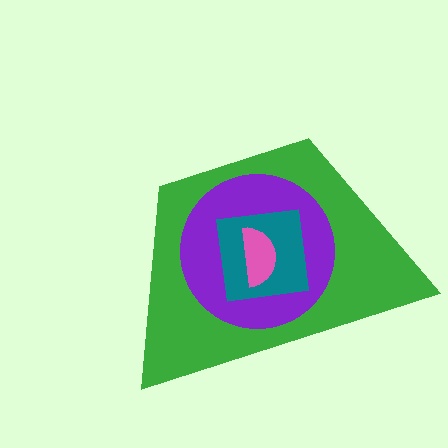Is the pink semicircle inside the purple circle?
Yes.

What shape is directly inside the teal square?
The pink semicircle.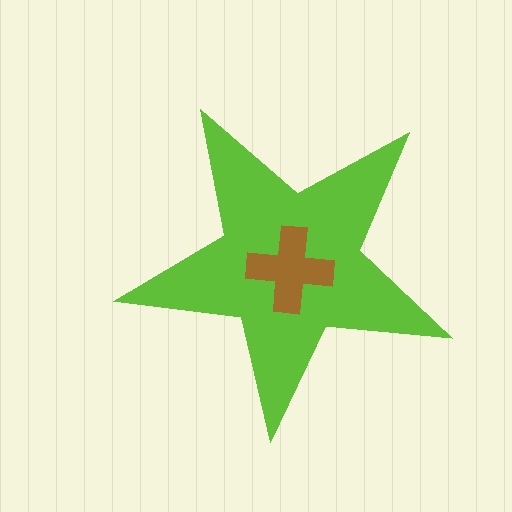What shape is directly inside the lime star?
The brown cross.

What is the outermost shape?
The lime star.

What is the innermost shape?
The brown cross.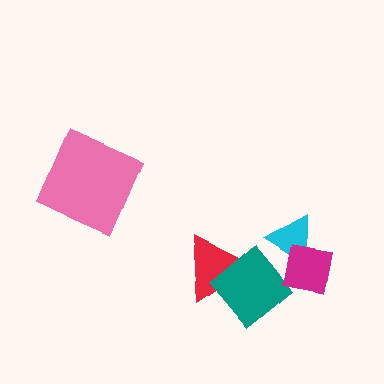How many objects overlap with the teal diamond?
2 objects overlap with the teal diamond.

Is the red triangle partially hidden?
Yes, it is partially covered by another shape.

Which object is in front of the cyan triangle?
The magenta square is in front of the cyan triangle.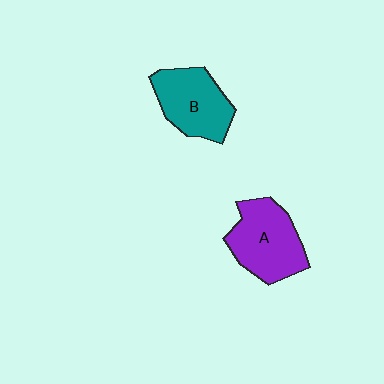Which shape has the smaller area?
Shape B (teal).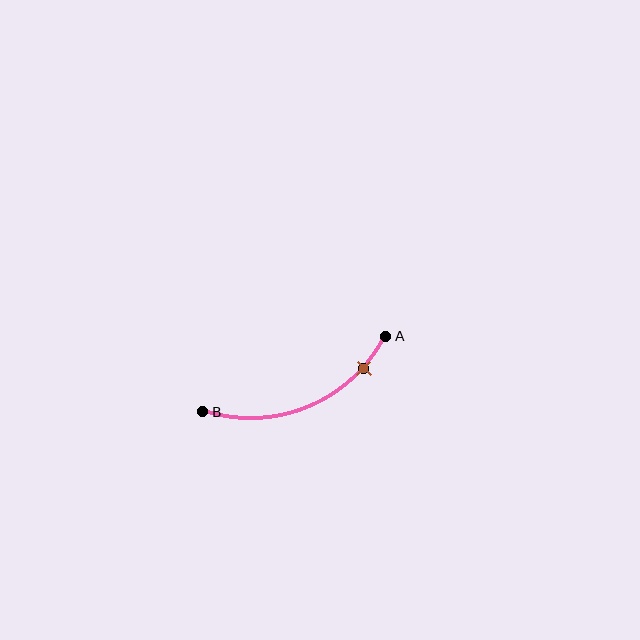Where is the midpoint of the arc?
The arc midpoint is the point on the curve farthest from the straight line joining A and B. It sits below that line.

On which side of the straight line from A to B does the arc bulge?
The arc bulges below the straight line connecting A and B.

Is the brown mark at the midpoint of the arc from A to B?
No. The brown mark lies on the arc but is closer to endpoint A. The arc midpoint would be at the point on the curve equidistant along the arc from both A and B.